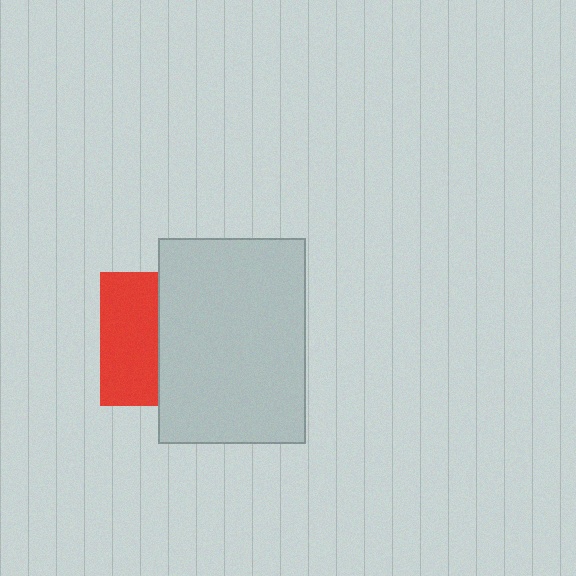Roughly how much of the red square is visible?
A small part of it is visible (roughly 43%).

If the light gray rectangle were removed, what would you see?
You would see the complete red square.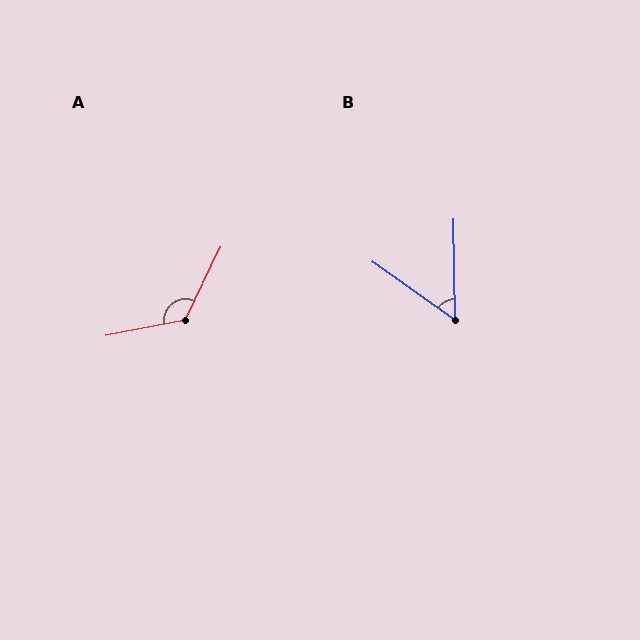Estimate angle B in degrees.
Approximately 54 degrees.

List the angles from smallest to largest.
B (54°), A (127°).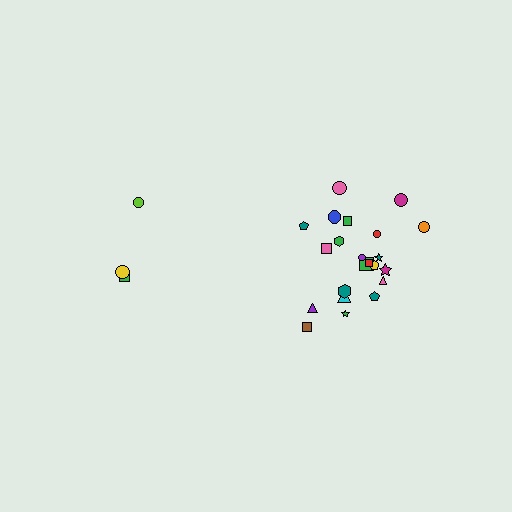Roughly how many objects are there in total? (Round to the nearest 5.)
Roughly 25 objects in total.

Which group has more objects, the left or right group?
The right group.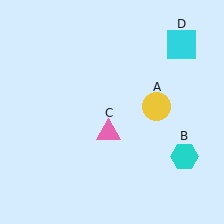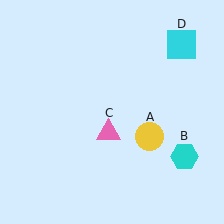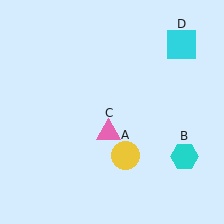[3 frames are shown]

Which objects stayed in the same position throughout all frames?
Cyan hexagon (object B) and pink triangle (object C) and cyan square (object D) remained stationary.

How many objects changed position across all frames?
1 object changed position: yellow circle (object A).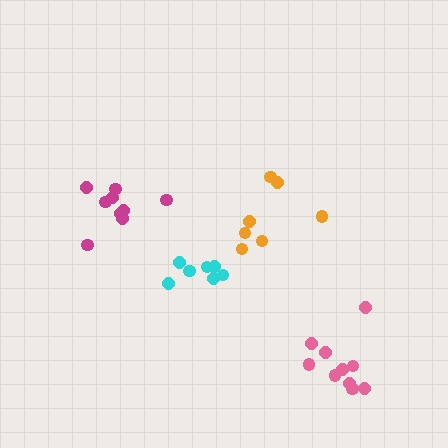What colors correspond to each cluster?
The clusters are colored: cyan, orange, pink, magenta.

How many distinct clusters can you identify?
There are 4 distinct clusters.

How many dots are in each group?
Group 1: 7 dots, Group 2: 7 dots, Group 3: 10 dots, Group 4: 9 dots (33 total).